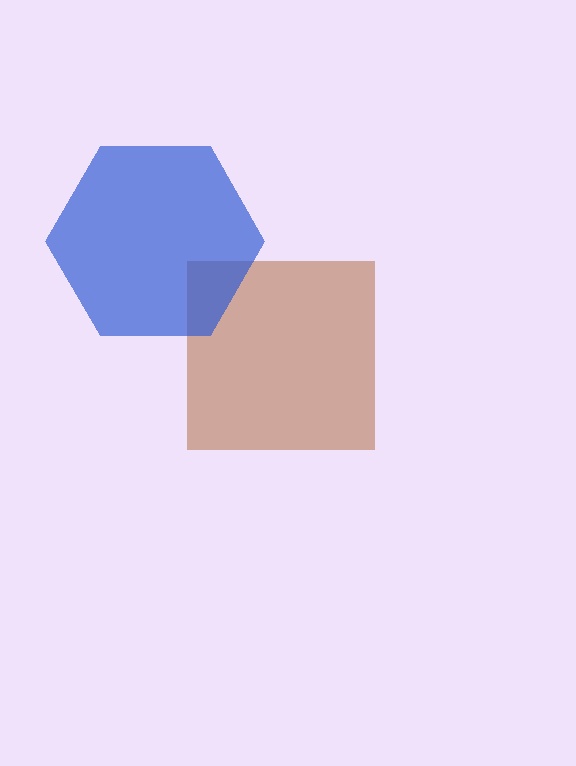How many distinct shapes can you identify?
There are 2 distinct shapes: a brown square, a blue hexagon.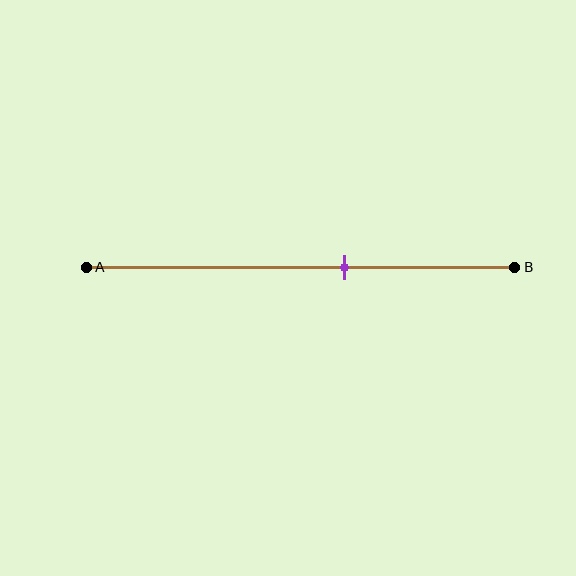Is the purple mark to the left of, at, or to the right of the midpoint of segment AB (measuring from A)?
The purple mark is to the right of the midpoint of segment AB.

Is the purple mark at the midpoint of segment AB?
No, the mark is at about 60% from A, not at the 50% midpoint.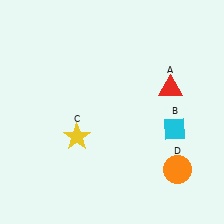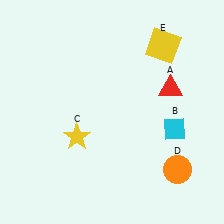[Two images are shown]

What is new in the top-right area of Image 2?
A yellow square (E) was added in the top-right area of Image 2.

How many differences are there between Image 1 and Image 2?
There is 1 difference between the two images.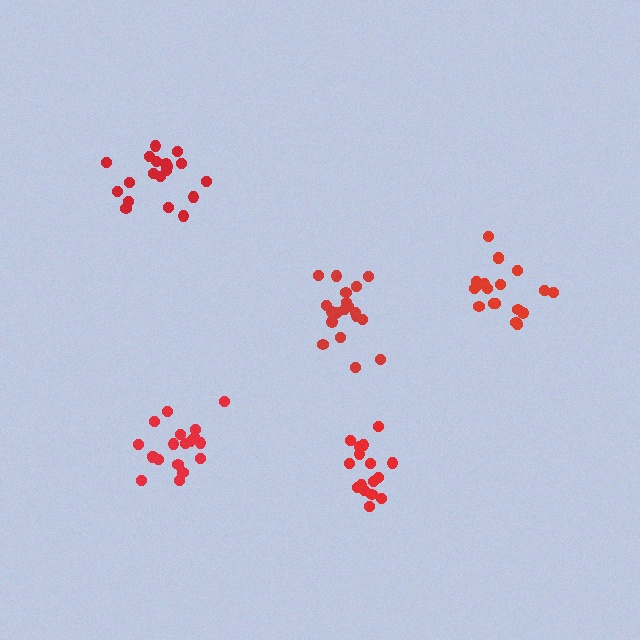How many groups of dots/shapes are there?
There are 5 groups.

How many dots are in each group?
Group 1: 19 dots, Group 2: 19 dots, Group 3: 19 dots, Group 4: 16 dots, Group 5: 20 dots (93 total).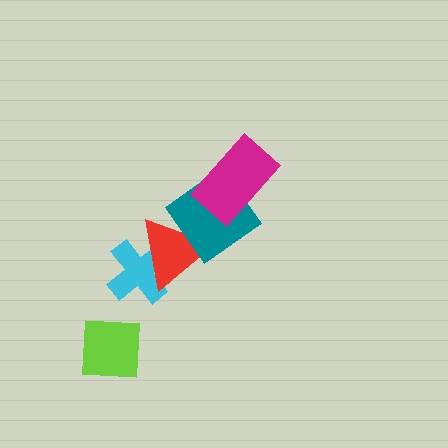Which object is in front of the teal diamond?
The magenta rectangle is in front of the teal diamond.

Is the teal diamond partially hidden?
Yes, it is partially covered by another shape.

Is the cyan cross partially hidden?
Yes, it is partially covered by another shape.